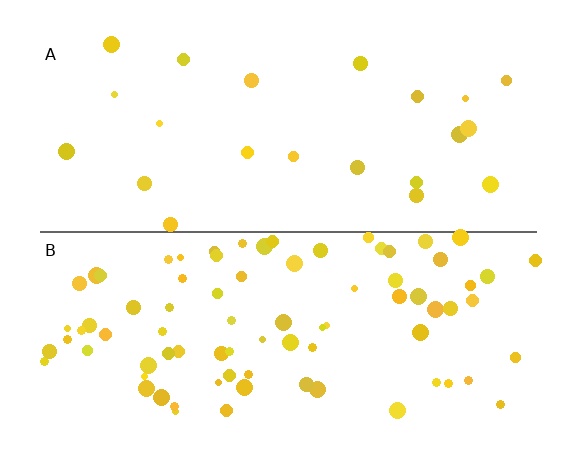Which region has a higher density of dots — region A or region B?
B (the bottom).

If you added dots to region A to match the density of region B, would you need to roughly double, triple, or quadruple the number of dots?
Approximately quadruple.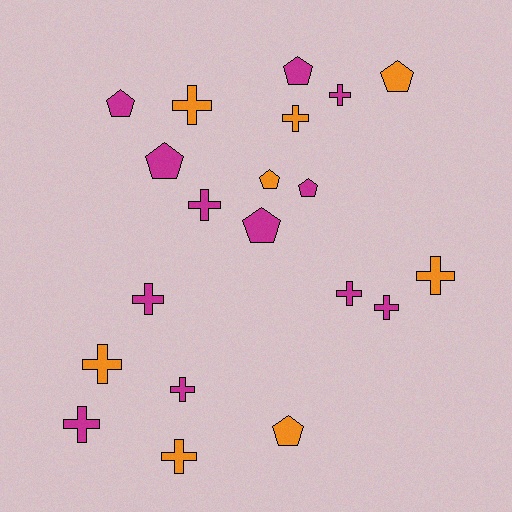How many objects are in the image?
There are 20 objects.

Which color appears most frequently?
Magenta, with 12 objects.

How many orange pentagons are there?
There are 3 orange pentagons.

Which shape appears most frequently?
Cross, with 12 objects.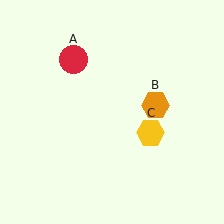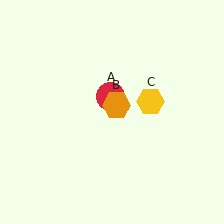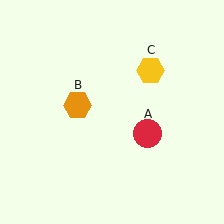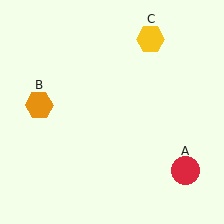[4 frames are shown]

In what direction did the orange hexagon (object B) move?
The orange hexagon (object B) moved left.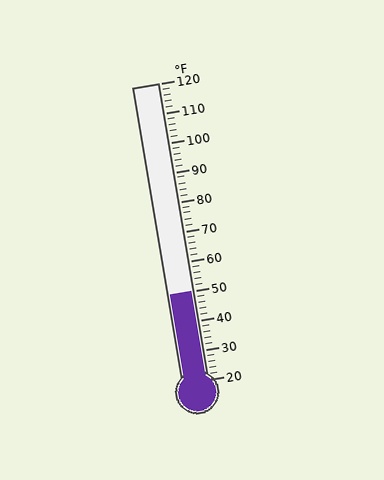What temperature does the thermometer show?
The thermometer shows approximately 50°F.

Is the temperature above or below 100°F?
The temperature is below 100°F.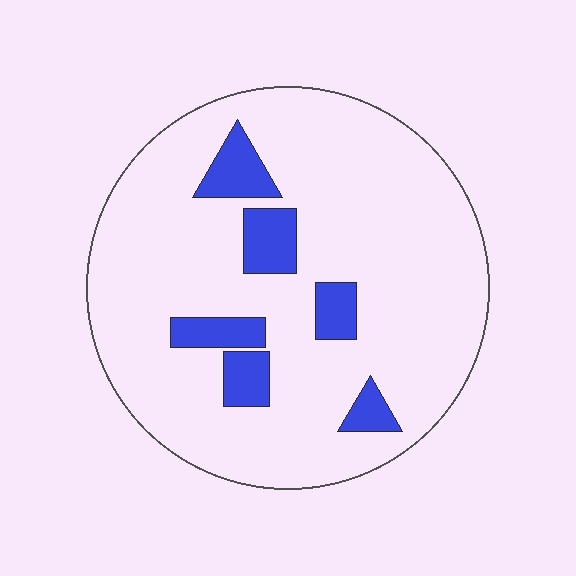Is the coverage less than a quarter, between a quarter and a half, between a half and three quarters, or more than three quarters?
Less than a quarter.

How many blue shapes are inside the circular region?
6.